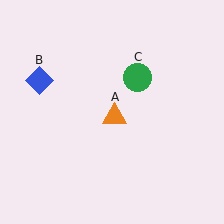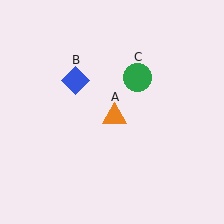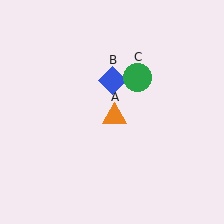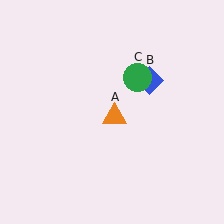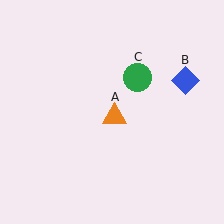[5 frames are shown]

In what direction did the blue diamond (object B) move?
The blue diamond (object B) moved right.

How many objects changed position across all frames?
1 object changed position: blue diamond (object B).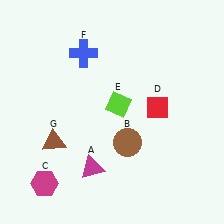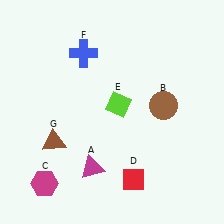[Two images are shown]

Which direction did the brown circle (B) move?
The brown circle (B) moved up.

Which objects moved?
The objects that moved are: the brown circle (B), the red diamond (D).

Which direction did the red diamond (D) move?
The red diamond (D) moved down.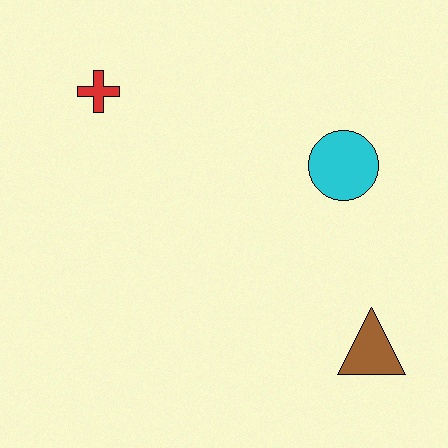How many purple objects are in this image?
There are no purple objects.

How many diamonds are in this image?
There are no diamonds.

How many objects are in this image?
There are 3 objects.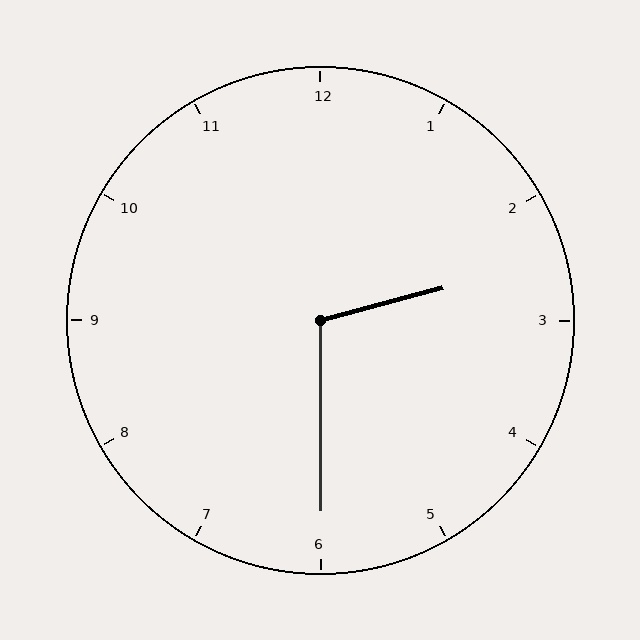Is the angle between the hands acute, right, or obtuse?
It is obtuse.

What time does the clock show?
2:30.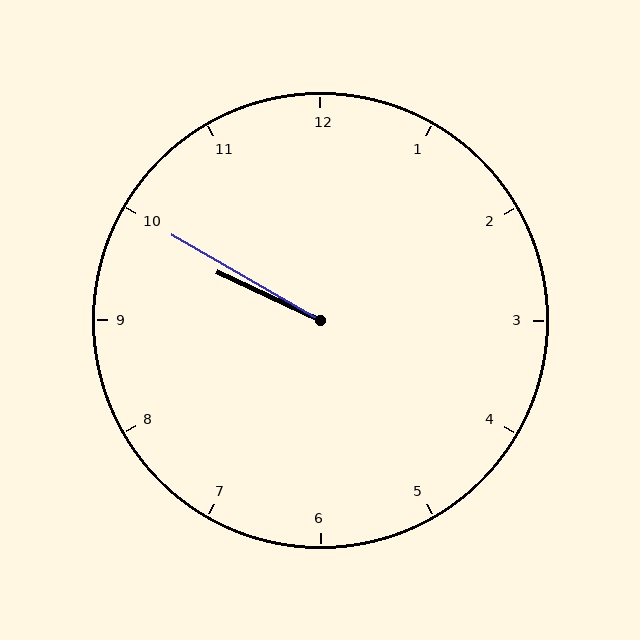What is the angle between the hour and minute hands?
Approximately 5 degrees.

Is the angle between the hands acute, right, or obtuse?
It is acute.